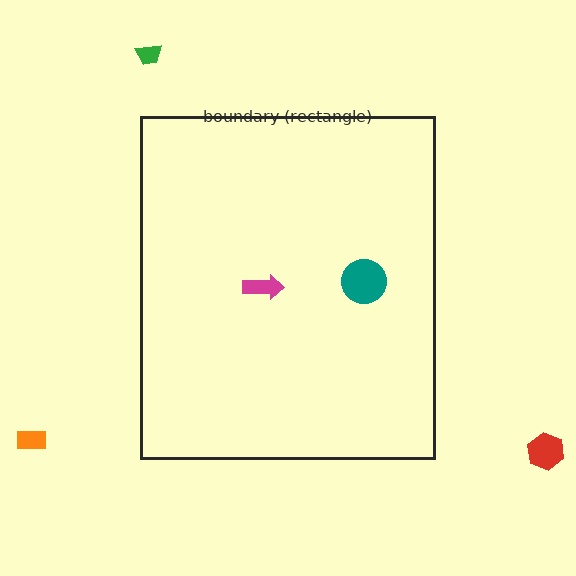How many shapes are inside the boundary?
2 inside, 3 outside.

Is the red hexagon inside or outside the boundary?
Outside.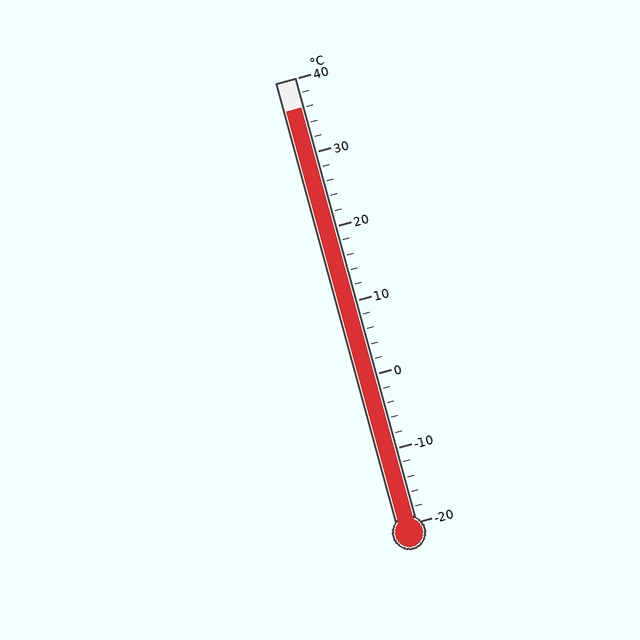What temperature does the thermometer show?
The thermometer shows approximately 36°C.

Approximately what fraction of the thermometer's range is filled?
The thermometer is filled to approximately 95% of its range.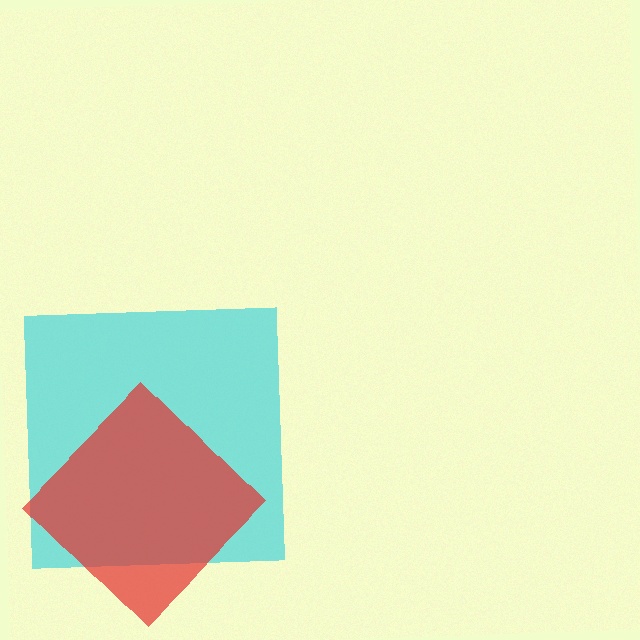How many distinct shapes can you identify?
There are 2 distinct shapes: a cyan square, a red diamond.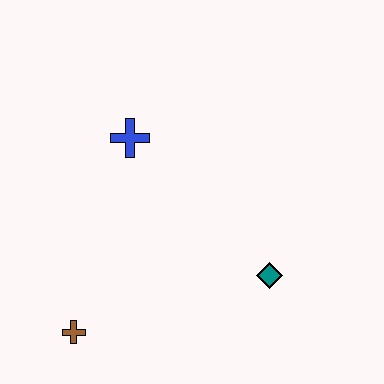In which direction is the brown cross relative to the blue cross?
The brown cross is below the blue cross.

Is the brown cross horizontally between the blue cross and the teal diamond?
No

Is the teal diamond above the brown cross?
Yes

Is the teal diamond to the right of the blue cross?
Yes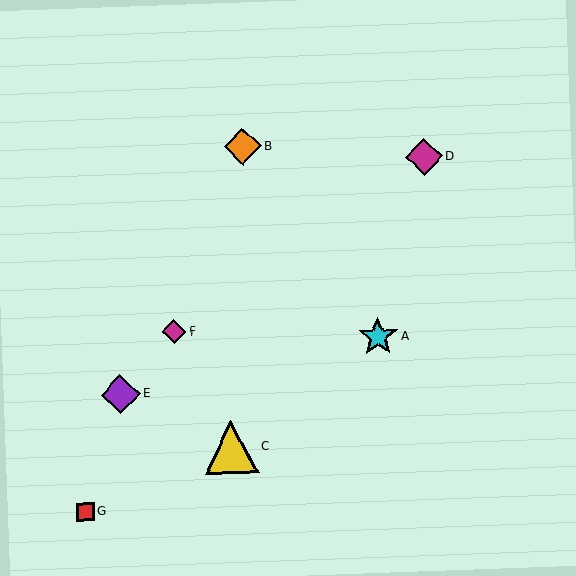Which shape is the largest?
The yellow triangle (labeled C) is the largest.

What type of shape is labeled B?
Shape B is an orange diamond.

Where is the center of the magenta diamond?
The center of the magenta diamond is at (424, 157).